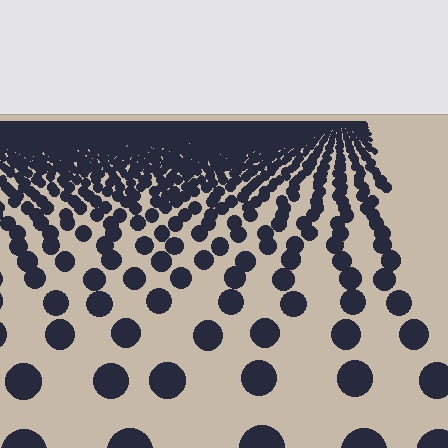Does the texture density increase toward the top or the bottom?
Density increases toward the top.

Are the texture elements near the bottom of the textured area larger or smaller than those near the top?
Larger. Near the bottom, elements are closer to the viewer and appear at a bigger on-screen size.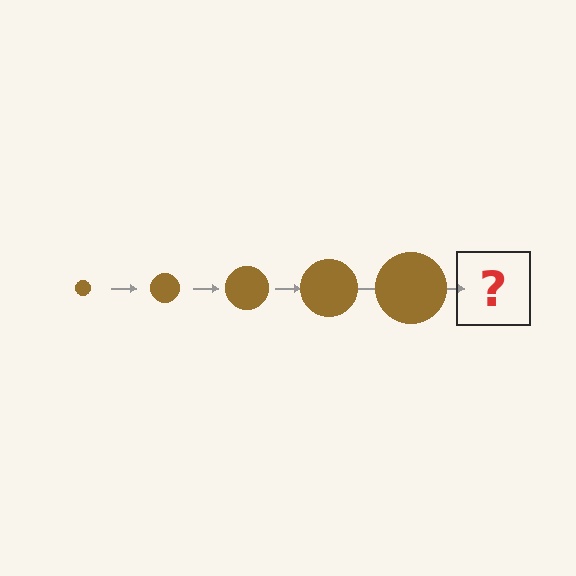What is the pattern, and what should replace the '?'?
The pattern is that the circle gets progressively larger each step. The '?' should be a brown circle, larger than the previous one.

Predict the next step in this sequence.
The next step is a brown circle, larger than the previous one.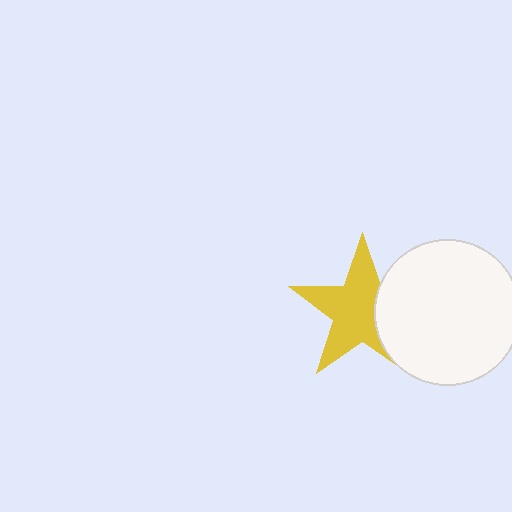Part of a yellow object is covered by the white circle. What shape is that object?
It is a star.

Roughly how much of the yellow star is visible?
Most of it is visible (roughly 69%).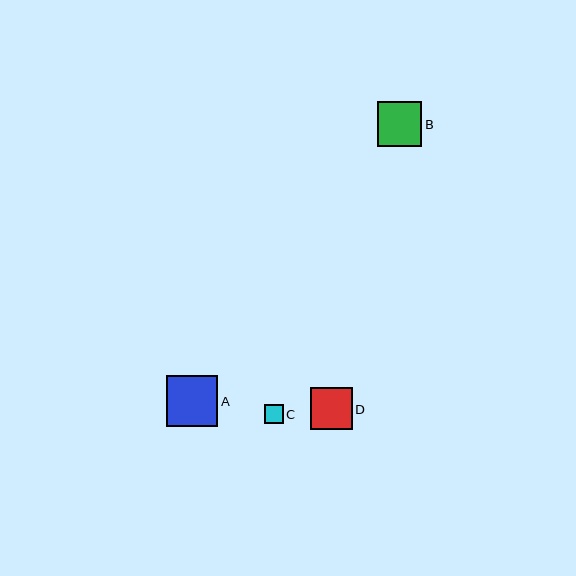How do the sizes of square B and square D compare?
Square B and square D are approximately the same size.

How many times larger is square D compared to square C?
Square D is approximately 2.2 times the size of square C.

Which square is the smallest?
Square C is the smallest with a size of approximately 19 pixels.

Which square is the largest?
Square A is the largest with a size of approximately 51 pixels.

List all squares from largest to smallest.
From largest to smallest: A, B, D, C.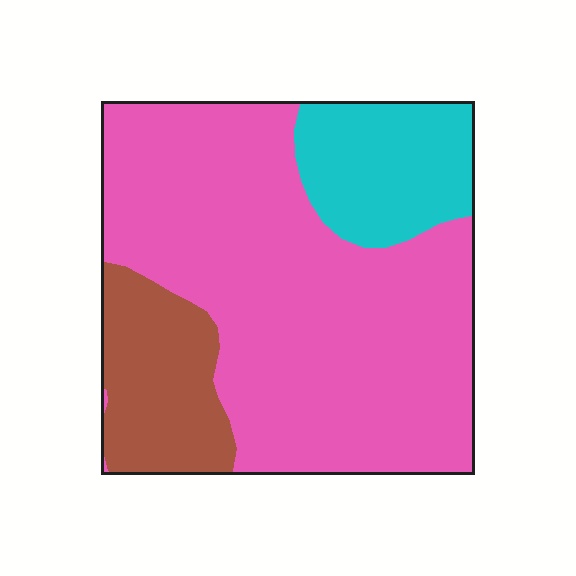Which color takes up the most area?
Pink, at roughly 65%.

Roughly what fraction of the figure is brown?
Brown covers around 15% of the figure.